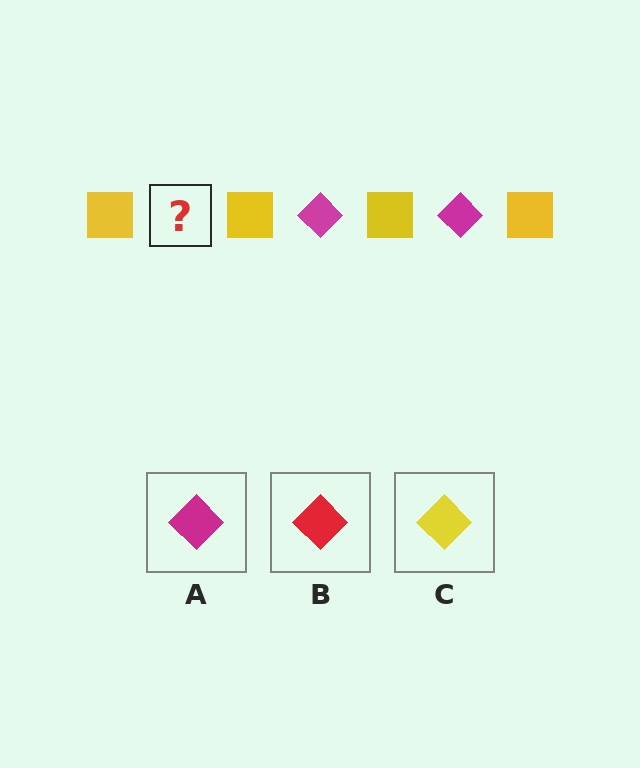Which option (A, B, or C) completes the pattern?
A.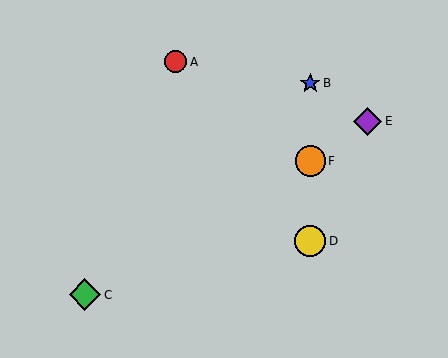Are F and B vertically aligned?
Yes, both are at x≈310.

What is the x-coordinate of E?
Object E is at x≈368.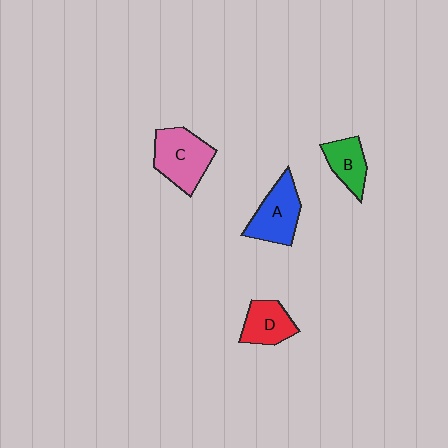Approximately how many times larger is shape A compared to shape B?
Approximately 1.4 times.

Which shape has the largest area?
Shape C (pink).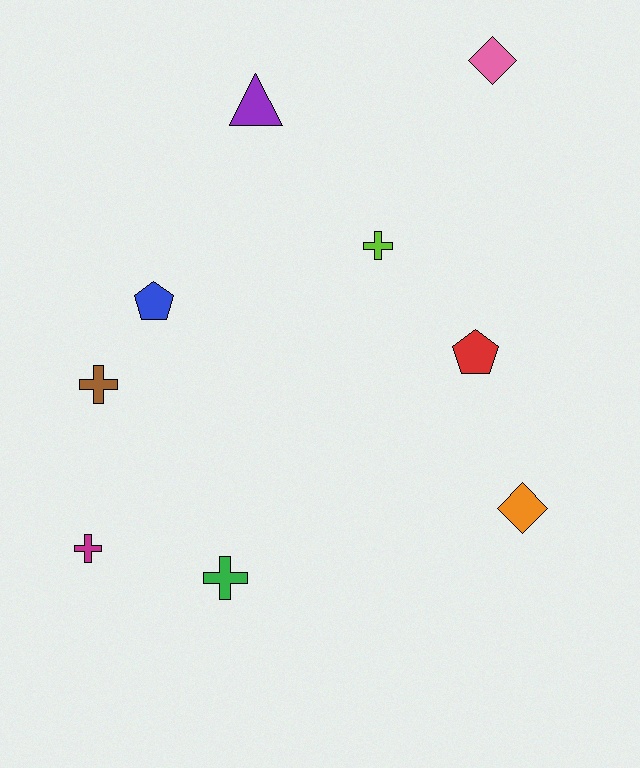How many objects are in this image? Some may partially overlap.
There are 9 objects.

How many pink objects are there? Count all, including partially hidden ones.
There is 1 pink object.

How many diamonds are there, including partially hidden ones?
There are 2 diamonds.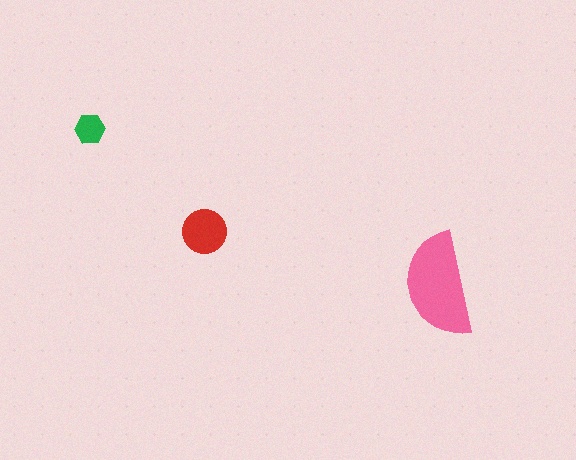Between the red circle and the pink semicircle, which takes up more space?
The pink semicircle.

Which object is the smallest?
The green hexagon.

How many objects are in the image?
There are 3 objects in the image.